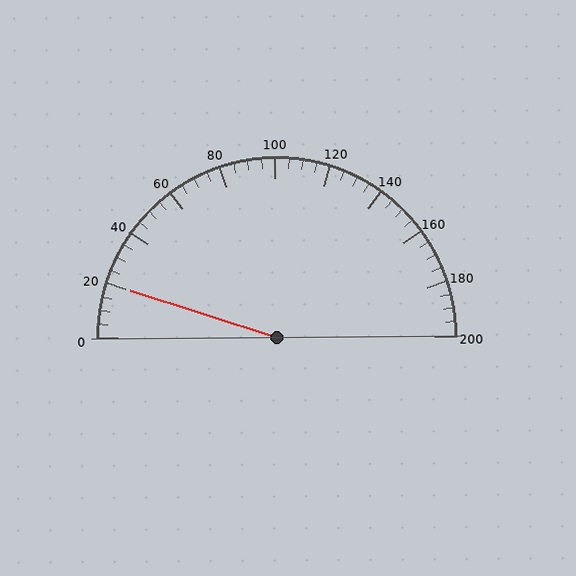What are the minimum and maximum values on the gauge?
The gauge ranges from 0 to 200.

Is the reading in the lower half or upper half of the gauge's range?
The reading is in the lower half of the range (0 to 200).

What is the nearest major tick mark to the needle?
The nearest major tick mark is 20.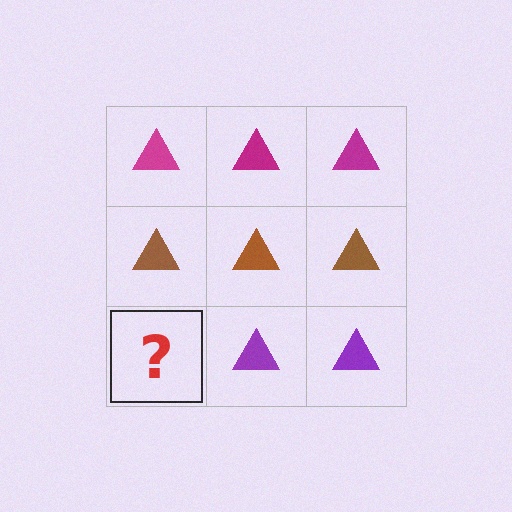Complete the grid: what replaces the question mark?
The question mark should be replaced with a purple triangle.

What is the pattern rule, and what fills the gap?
The rule is that each row has a consistent color. The gap should be filled with a purple triangle.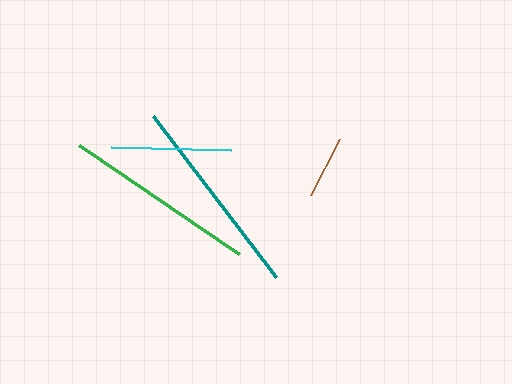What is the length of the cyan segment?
The cyan segment is approximately 120 pixels long.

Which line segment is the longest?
The teal line is the longest at approximately 202 pixels.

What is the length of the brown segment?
The brown segment is approximately 63 pixels long.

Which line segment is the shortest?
The brown line is the shortest at approximately 63 pixels.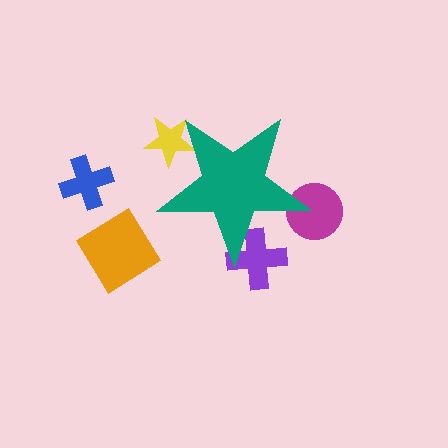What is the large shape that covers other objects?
A teal star.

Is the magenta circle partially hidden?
Yes, the magenta circle is partially hidden behind the teal star.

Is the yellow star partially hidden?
Yes, the yellow star is partially hidden behind the teal star.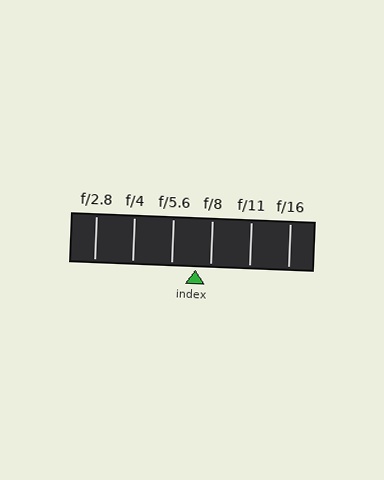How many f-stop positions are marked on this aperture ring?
There are 6 f-stop positions marked.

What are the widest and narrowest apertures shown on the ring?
The widest aperture shown is f/2.8 and the narrowest is f/16.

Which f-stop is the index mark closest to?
The index mark is closest to f/8.